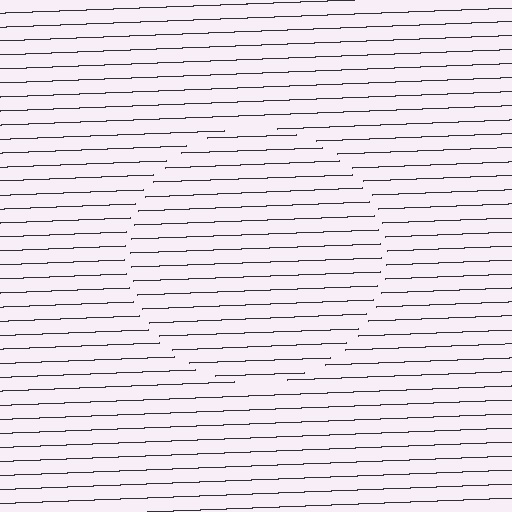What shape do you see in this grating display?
An illusory circle. The interior of the shape contains the same grating, shifted by half a period — the contour is defined by the phase discontinuity where line-ends from the inner and outer gratings abut.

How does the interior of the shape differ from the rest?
The interior of the shape contains the same grating, shifted by half a period — the contour is defined by the phase discontinuity where line-ends from the inner and outer gratings abut.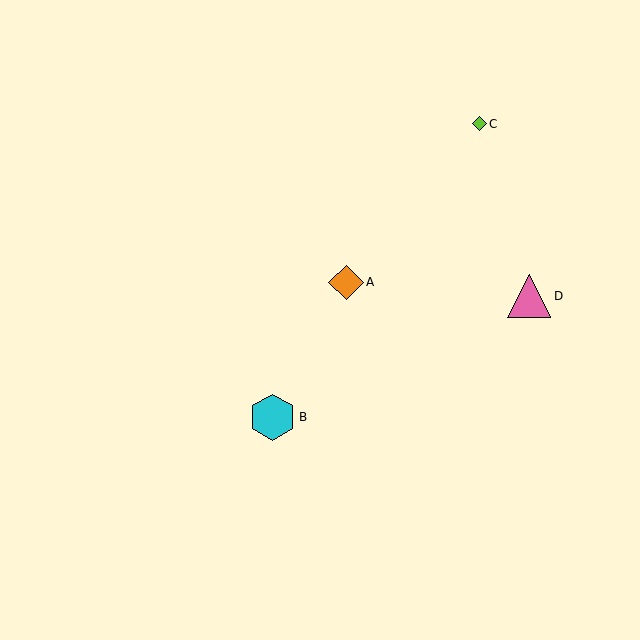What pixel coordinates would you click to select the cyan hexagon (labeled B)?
Click at (273, 417) to select the cyan hexagon B.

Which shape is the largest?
The cyan hexagon (labeled B) is the largest.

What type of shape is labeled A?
Shape A is an orange diamond.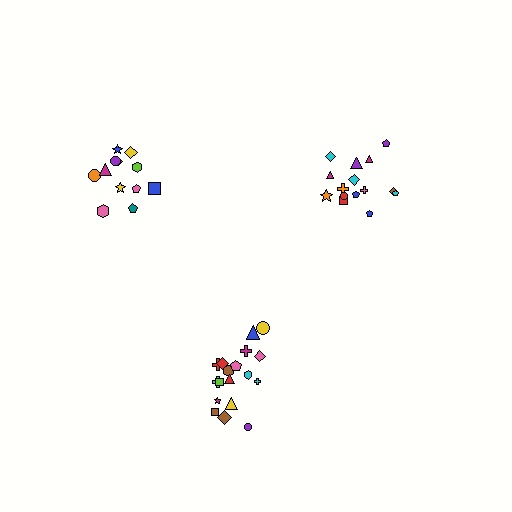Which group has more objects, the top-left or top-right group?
The top-right group.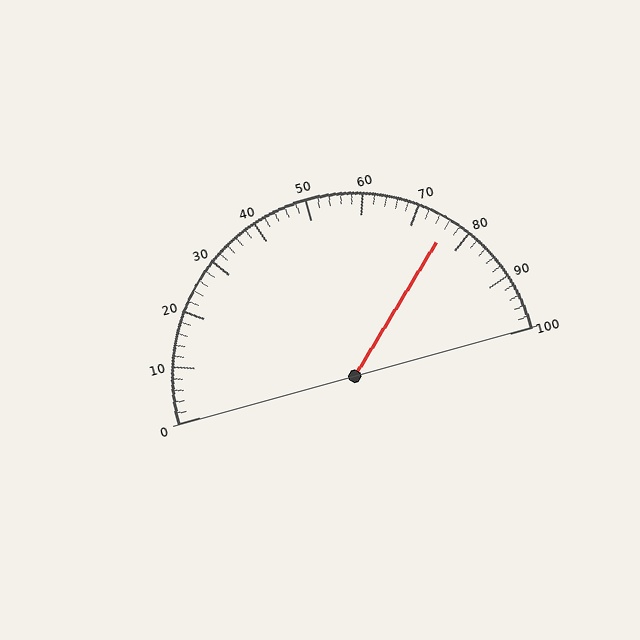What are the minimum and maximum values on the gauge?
The gauge ranges from 0 to 100.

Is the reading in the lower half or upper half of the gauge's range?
The reading is in the upper half of the range (0 to 100).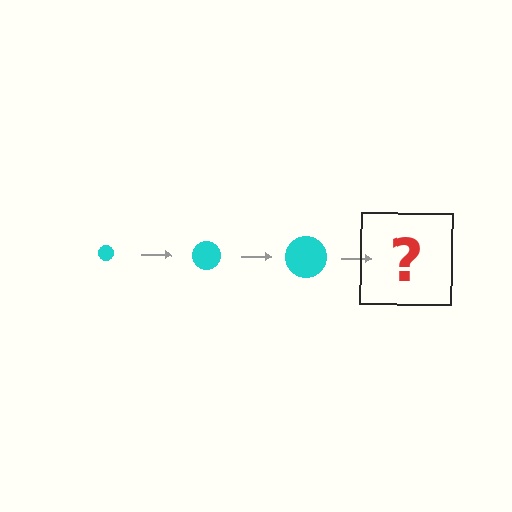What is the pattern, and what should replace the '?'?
The pattern is that the circle gets progressively larger each step. The '?' should be a cyan circle, larger than the previous one.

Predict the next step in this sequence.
The next step is a cyan circle, larger than the previous one.